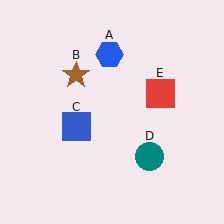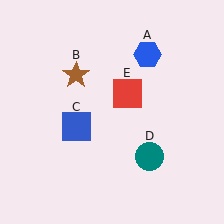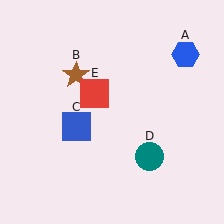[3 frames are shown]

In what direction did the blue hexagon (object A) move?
The blue hexagon (object A) moved right.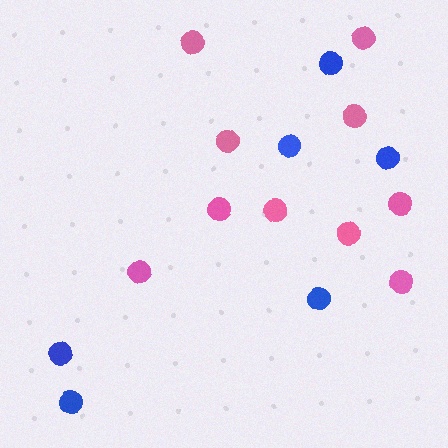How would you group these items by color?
There are 2 groups: one group of pink circles (10) and one group of blue circles (6).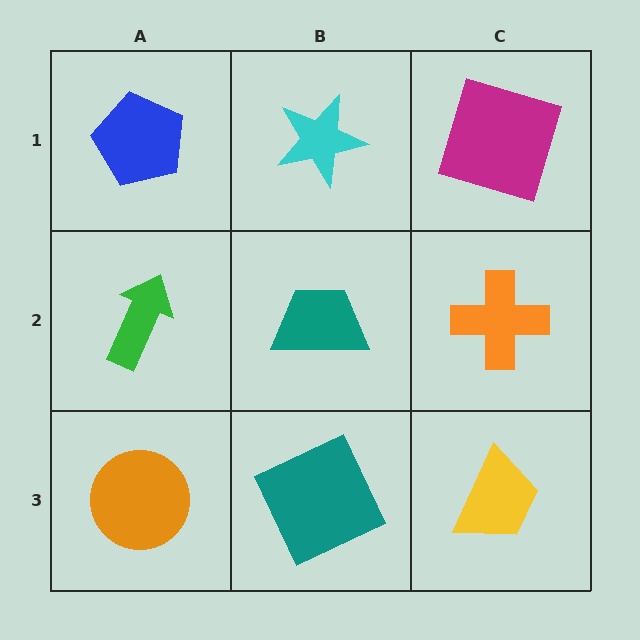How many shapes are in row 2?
3 shapes.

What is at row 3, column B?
A teal square.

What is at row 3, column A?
An orange circle.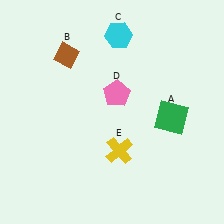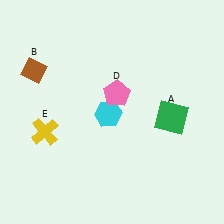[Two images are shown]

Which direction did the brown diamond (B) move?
The brown diamond (B) moved left.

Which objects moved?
The objects that moved are: the brown diamond (B), the cyan hexagon (C), the yellow cross (E).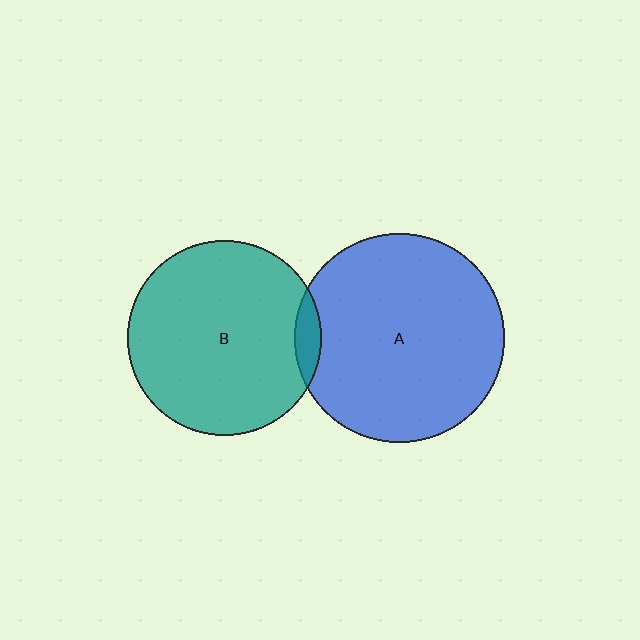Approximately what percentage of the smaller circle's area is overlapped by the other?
Approximately 5%.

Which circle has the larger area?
Circle A (blue).